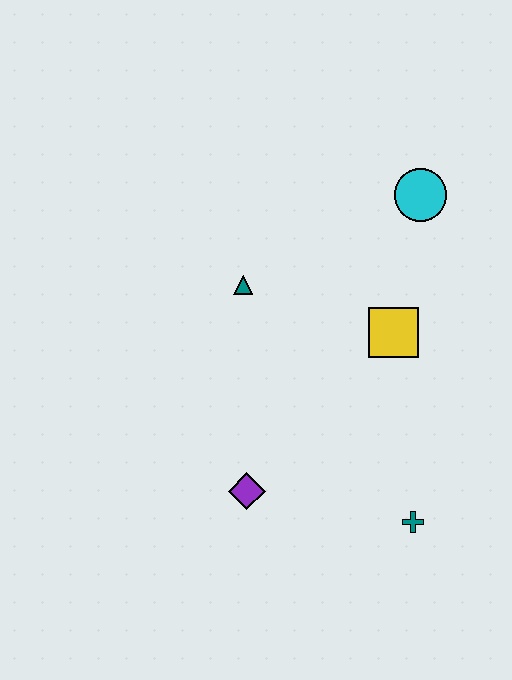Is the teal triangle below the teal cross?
No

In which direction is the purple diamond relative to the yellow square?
The purple diamond is below the yellow square.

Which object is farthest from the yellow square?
The purple diamond is farthest from the yellow square.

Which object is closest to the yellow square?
The cyan circle is closest to the yellow square.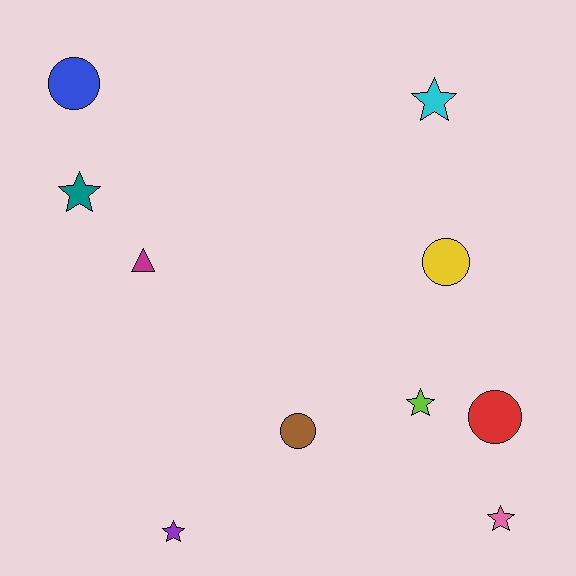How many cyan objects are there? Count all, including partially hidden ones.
There is 1 cyan object.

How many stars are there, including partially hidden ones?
There are 5 stars.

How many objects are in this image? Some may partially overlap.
There are 10 objects.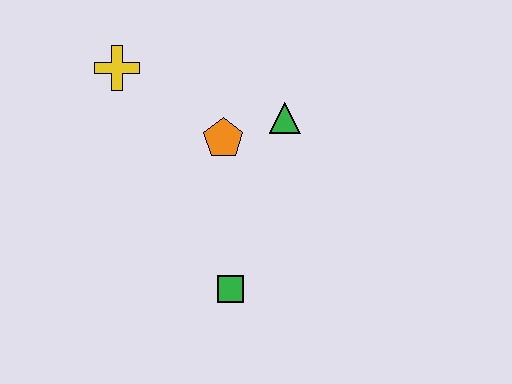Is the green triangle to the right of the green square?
Yes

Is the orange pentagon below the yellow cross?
Yes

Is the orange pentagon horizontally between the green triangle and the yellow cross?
Yes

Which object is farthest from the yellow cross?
The green square is farthest from the yellow cross.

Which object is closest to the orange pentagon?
The green triangle is closest to the orange pentagon.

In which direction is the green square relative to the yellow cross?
The green square is below the yellow cross.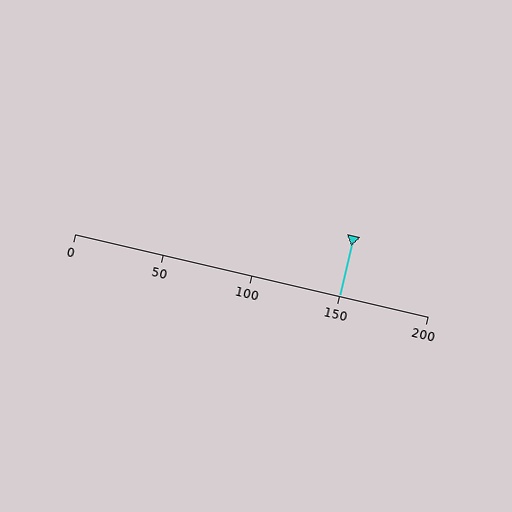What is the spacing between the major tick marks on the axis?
The major ticks are spaced 50 apart.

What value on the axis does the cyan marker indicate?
The marker indicates approximately 150.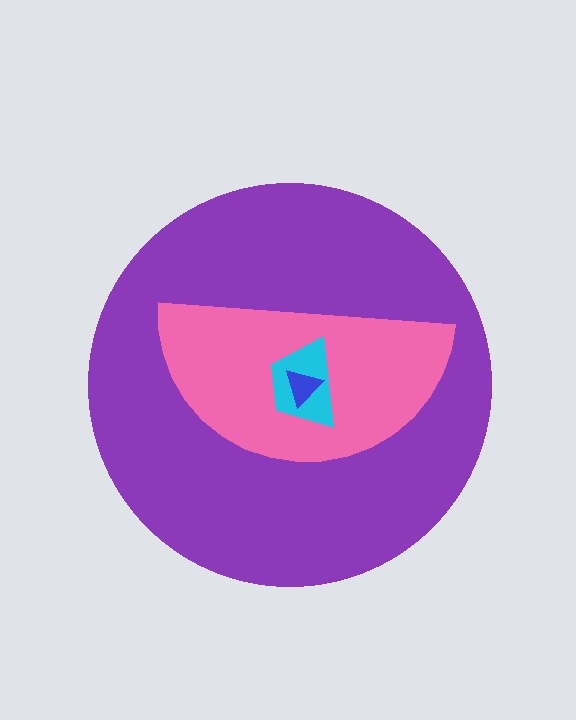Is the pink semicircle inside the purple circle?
Yes.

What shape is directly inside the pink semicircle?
The cyan trapezoid.